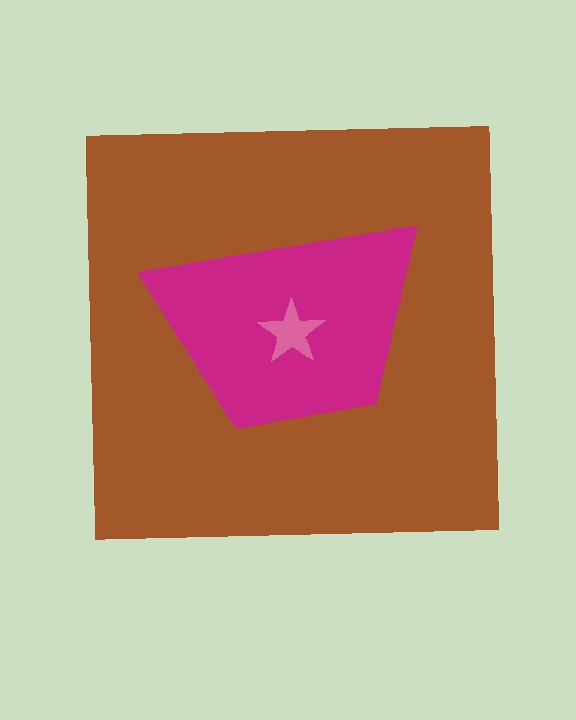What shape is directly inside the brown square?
The magenta trapezoid.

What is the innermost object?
The pink star.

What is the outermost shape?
The brown square.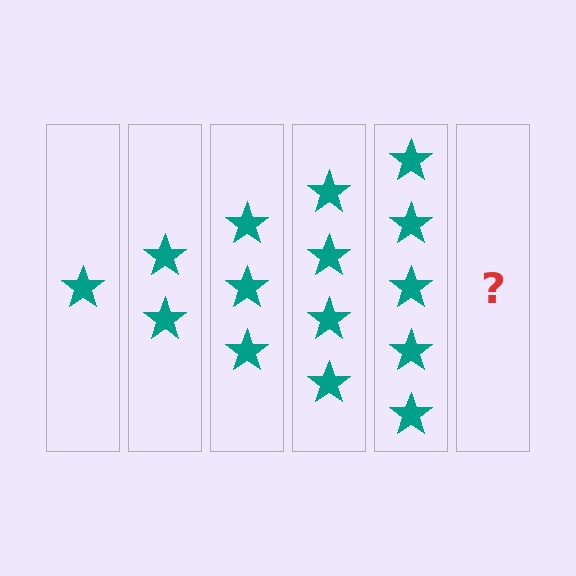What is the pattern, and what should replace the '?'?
The pattern is that each step adds one more star. The '?' should be 6 stars.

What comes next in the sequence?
The next element should be 6 stars.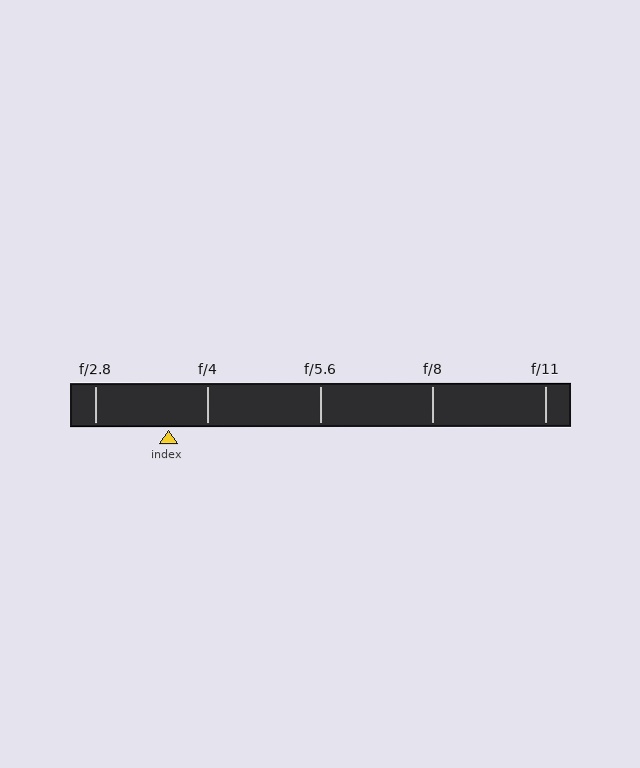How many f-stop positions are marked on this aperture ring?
There are 5 f-stop positions marked.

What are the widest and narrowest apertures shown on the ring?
The widest aperture shown is f/2.8 and the narrowest is f/11.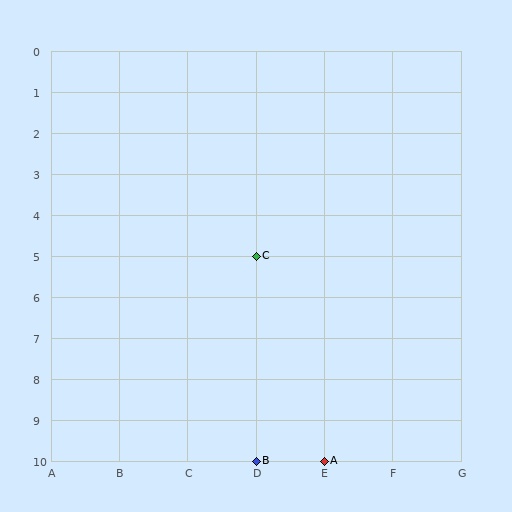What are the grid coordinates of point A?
Point A is at grid coordinates (E, 10).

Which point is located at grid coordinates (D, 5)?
Point C is at (D, 5).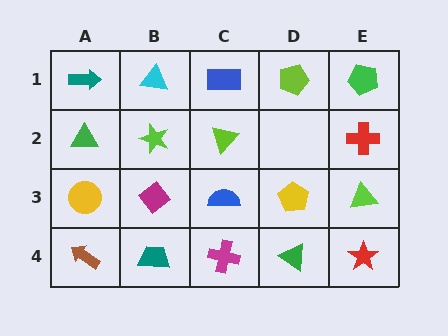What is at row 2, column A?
A green triangle.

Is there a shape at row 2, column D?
No, that cell is empty.